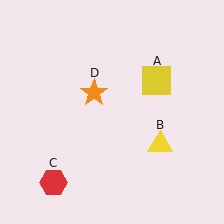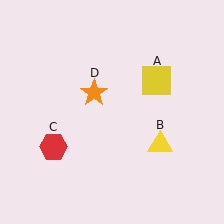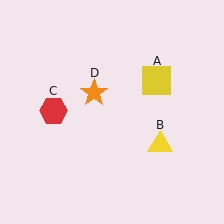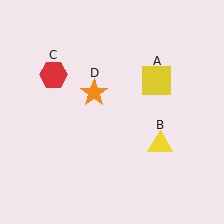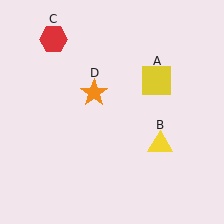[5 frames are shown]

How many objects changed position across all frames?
1 object changed position: red hexagon (object C).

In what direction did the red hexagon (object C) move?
The red hexagon (object C) moved up.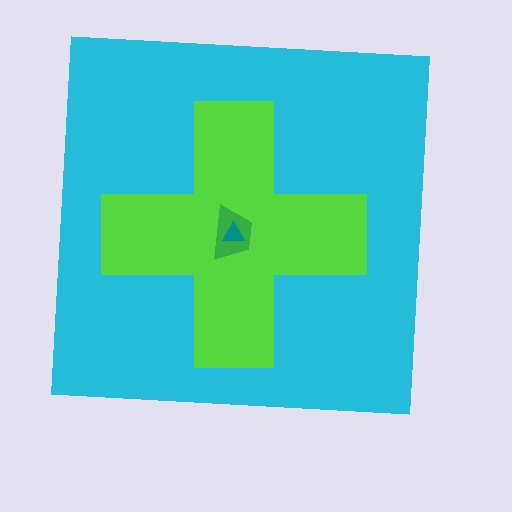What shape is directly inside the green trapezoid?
The teal triangle.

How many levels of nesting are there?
4.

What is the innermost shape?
The teal triangle.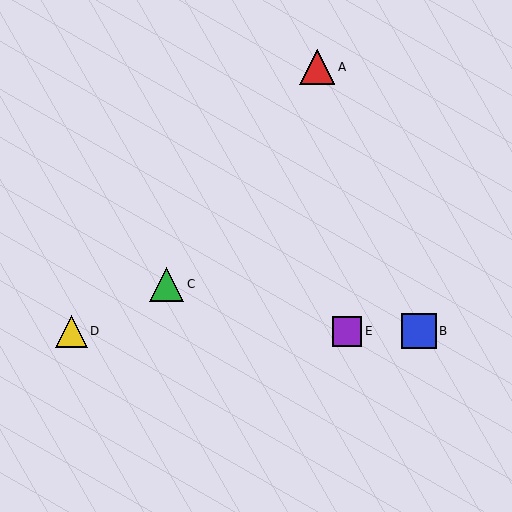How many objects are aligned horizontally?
3 objects (B, D, E) are aligned horizontally.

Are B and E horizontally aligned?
Yes, both are at y≈331.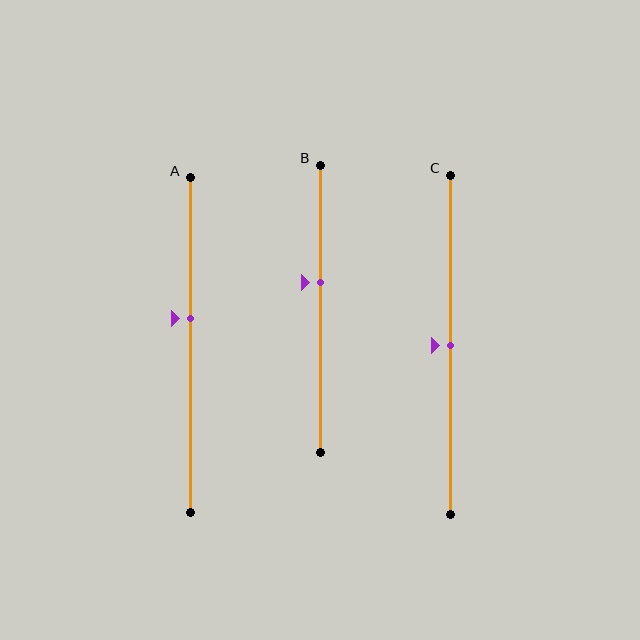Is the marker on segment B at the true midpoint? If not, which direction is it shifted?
No, the marker on segment B is shifted upward by about 9% of the segment length.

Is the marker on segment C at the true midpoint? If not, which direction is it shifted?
Yes, the marker on segment C is at the true midpoint.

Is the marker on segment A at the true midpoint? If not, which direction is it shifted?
No, the marker on segment A is shifted upward by about 8% of the segment length.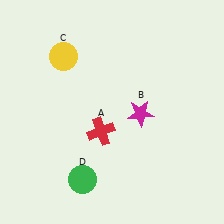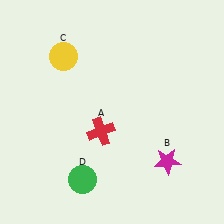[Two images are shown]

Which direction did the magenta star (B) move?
The magenta star (B) moved down.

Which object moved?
The magenta star (B) moved down.